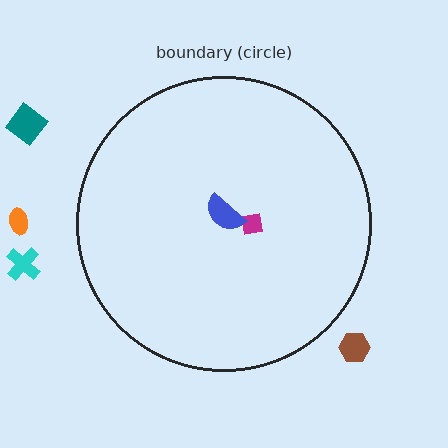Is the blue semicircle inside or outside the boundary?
Inside.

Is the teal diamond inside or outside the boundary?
Outside.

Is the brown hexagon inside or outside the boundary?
Outside.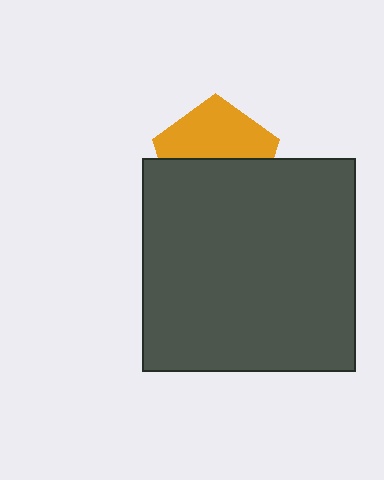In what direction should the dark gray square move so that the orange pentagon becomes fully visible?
The dark gray square should move down. That is the shortest direction to clear the overlap and leave the orange pentagon fully visible.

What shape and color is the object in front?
The object in front is a dark gray square.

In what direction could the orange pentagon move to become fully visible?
The orange pentagon could move up. That would shift it out from behind the dark gray square entirely.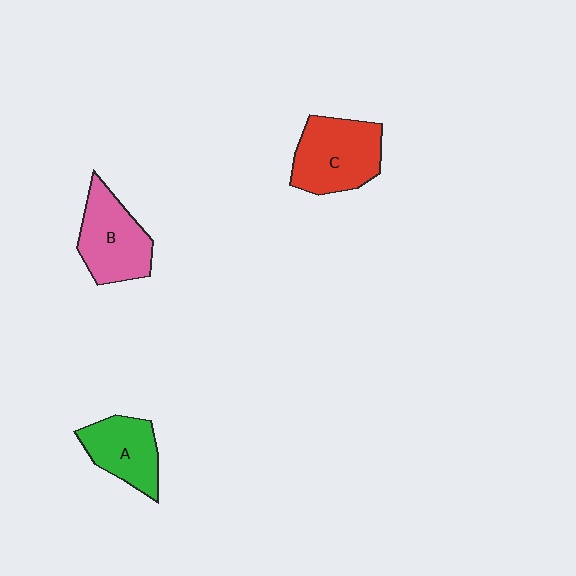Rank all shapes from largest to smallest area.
From largest to smallest: C (red), B (pink), A (green).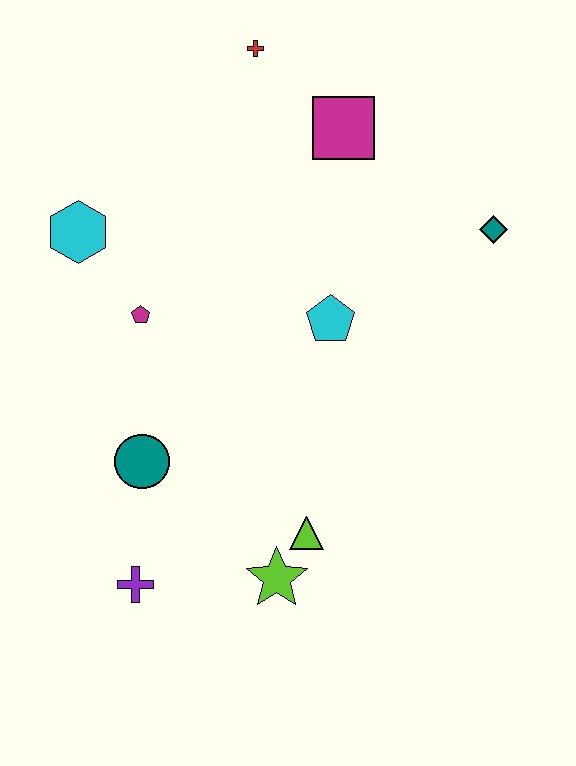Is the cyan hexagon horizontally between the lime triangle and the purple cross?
No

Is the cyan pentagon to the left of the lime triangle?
No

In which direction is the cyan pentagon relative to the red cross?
The cyan pentagon is below the red cross.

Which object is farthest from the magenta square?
The purple cross is farthest from the magenta square.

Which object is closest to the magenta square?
The red cross is closest to the magenta square.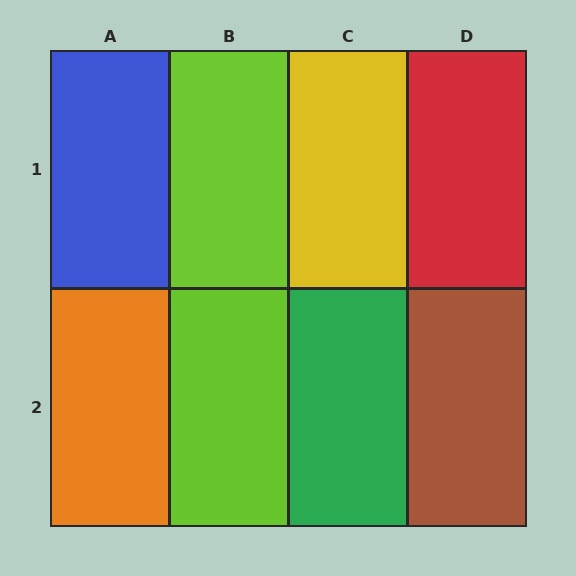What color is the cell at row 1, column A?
Blue.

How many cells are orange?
1 cell is orange.